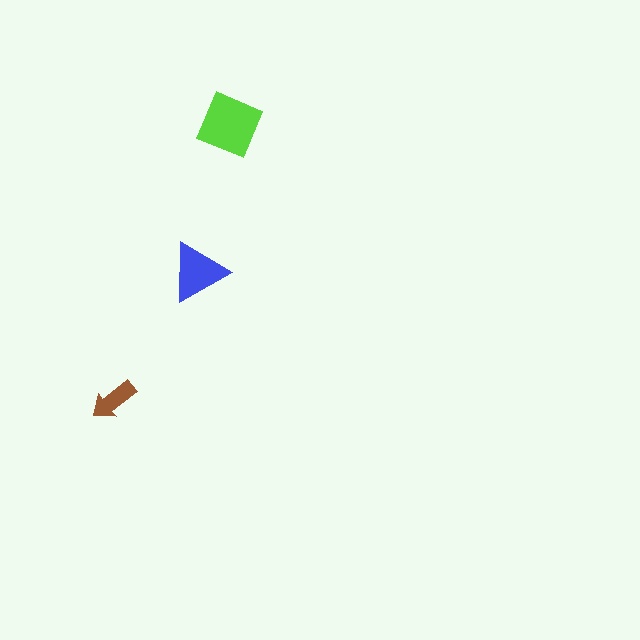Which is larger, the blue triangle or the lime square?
The lime square.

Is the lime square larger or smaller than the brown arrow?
Larger.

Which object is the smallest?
The brown arrow.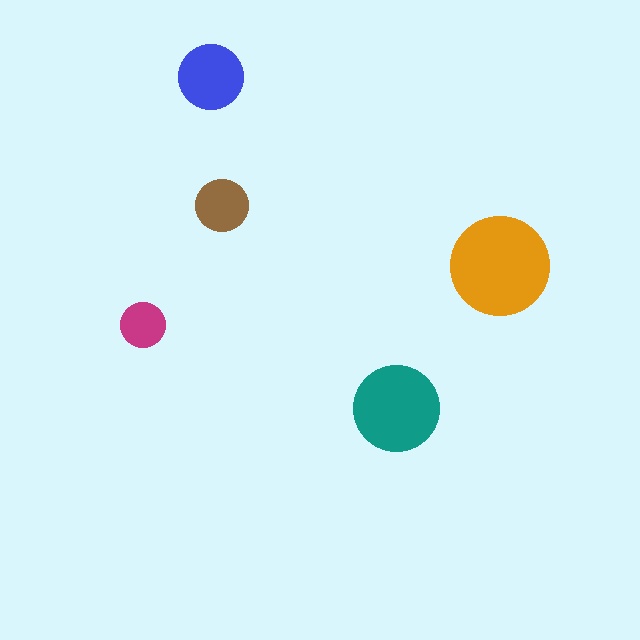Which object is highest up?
The blue circle is topmost.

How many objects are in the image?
There are 5 objects in the image.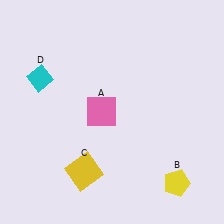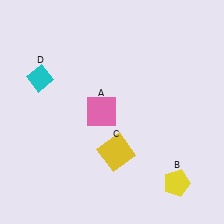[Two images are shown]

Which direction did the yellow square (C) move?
The yellow square (C) moved right.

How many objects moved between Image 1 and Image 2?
1 object moved between the two images.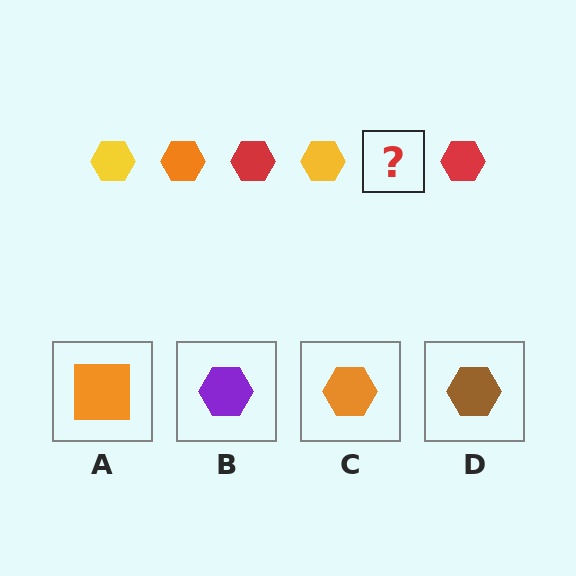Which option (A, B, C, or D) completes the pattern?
C.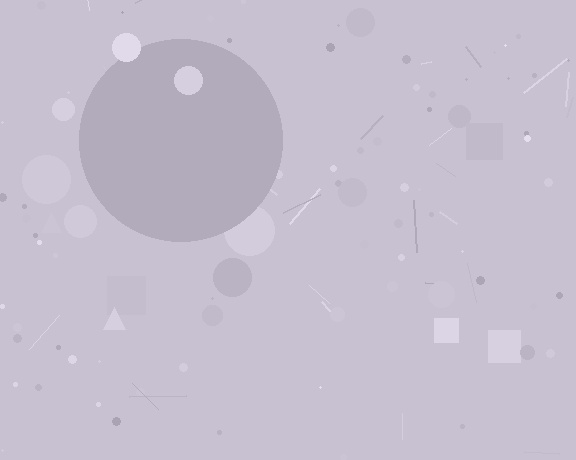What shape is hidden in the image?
A circle is hidden in the image.